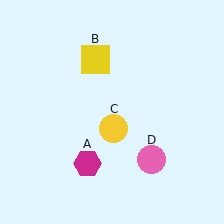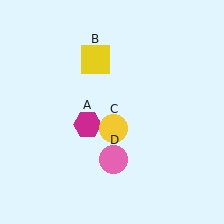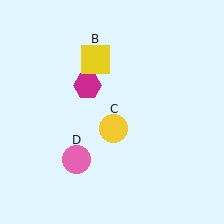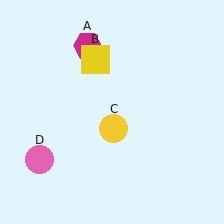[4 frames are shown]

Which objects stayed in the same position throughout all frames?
Yellow square (object B) and yellow circle (object C) remained stationary.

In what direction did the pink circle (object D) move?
The pink circle (object D) moved left.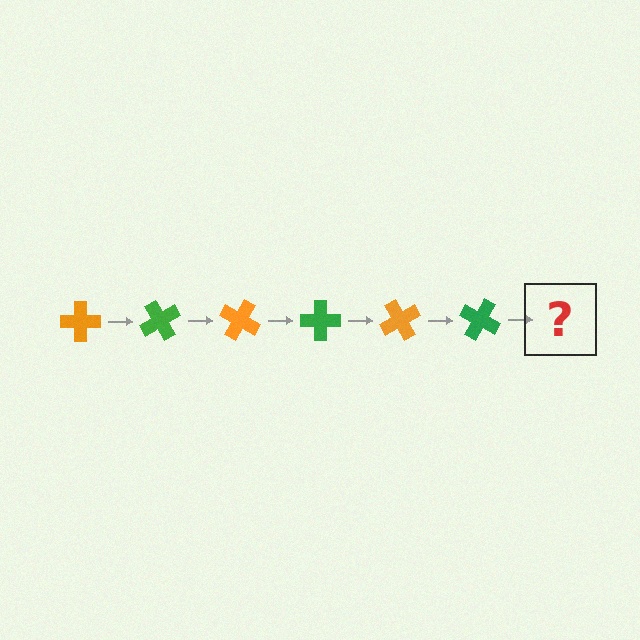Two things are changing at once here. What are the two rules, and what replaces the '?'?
The two rules are that it rotates 60 degrees each step and the color cycles through orange and green. The '?' should be an orange cross, rotated 360 degrees from the start.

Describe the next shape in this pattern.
It should be an orange cross, rotated 360 degrees from the start.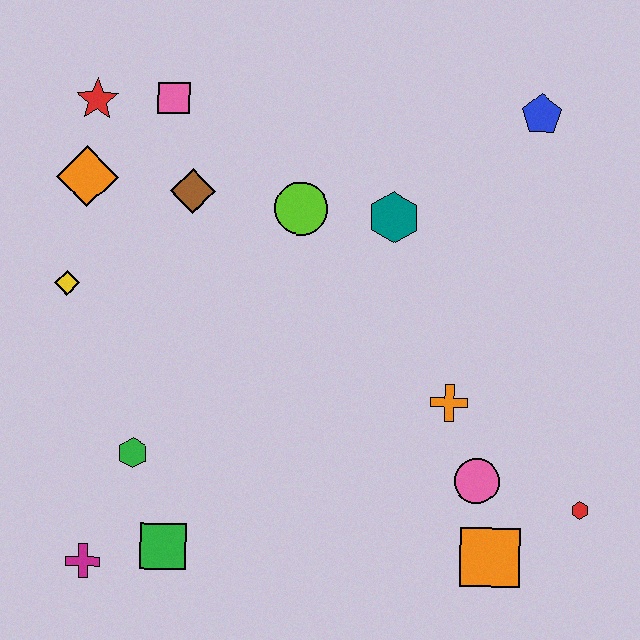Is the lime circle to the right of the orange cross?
No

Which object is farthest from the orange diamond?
The red hexagon is farthest from the orange diamond.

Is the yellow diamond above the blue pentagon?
No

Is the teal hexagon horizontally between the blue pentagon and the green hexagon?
Yes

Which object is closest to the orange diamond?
The red star is closest to the orange diamond.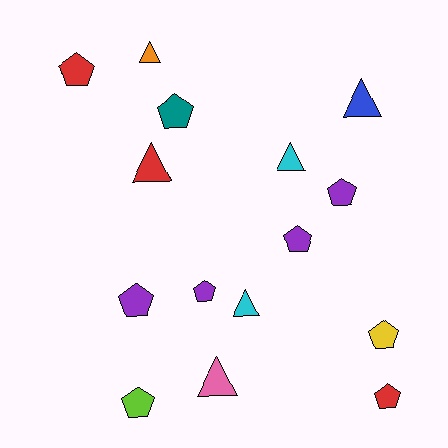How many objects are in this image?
There are 15 objects.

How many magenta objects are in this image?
There are no magenta objects.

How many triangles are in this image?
There are 6 triangles.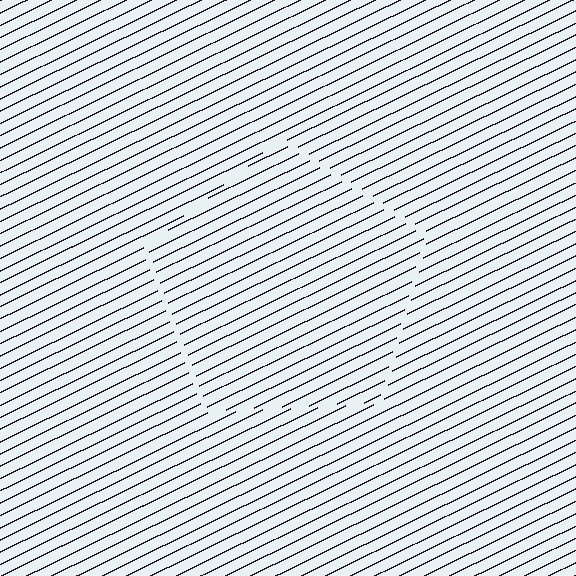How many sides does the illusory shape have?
5 sides — the line-ends trace a pentagon.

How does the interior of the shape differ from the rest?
The interior of the shape contains the same grating, shifted by half a period — the contour is defined by the phase discontinuity where line-ends from the inner and outer gratings abut.